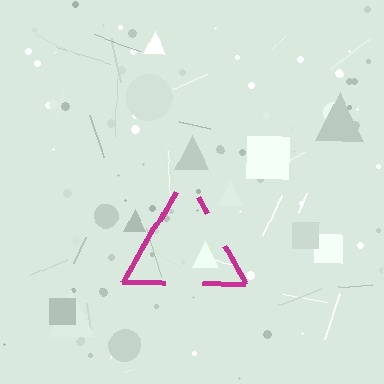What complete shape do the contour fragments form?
The contour fragments form a triangle.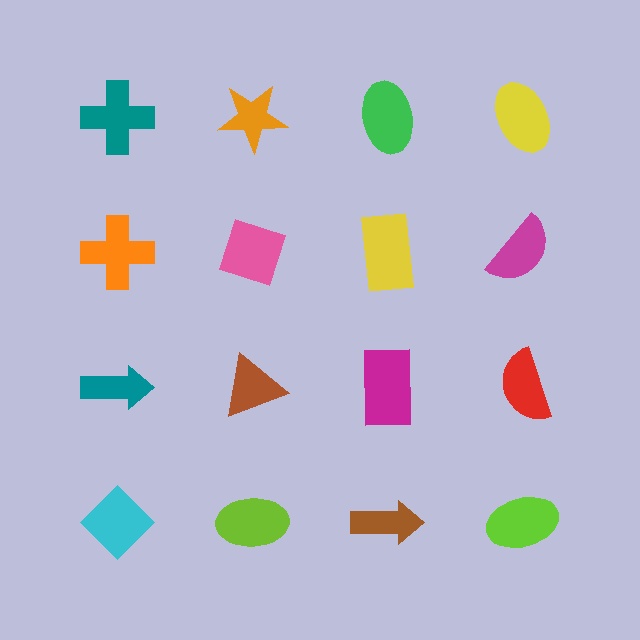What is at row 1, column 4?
A yellow ellipse.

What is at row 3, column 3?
A magenta rectangle.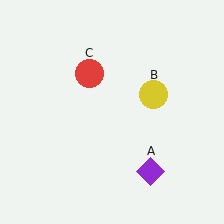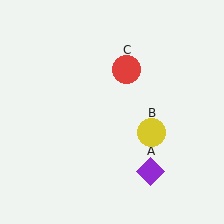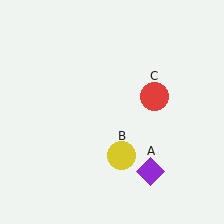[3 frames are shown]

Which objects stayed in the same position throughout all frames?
Purple diamond (object A) remained stationary.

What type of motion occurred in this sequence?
The yellow circle (object B), red circle (object C) rotated clockwise around the center of the scene.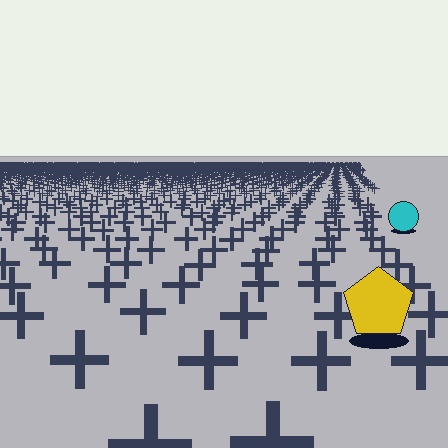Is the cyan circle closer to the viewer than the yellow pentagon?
No. The yellow pentagon is closer — you can tell from the texture gradient: the ground texture is coarser near it.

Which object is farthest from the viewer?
The cyan circle is farthest from the viewer. It appears smaller and the ground texture around it is denser.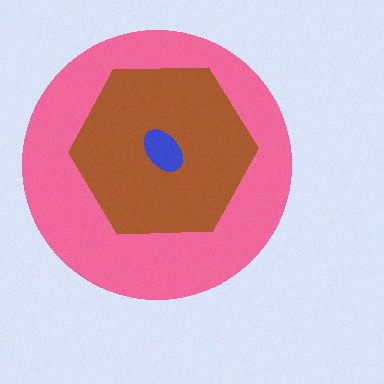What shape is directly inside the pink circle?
The brown hexagon.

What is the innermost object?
The blue ellipse.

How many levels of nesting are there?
3.